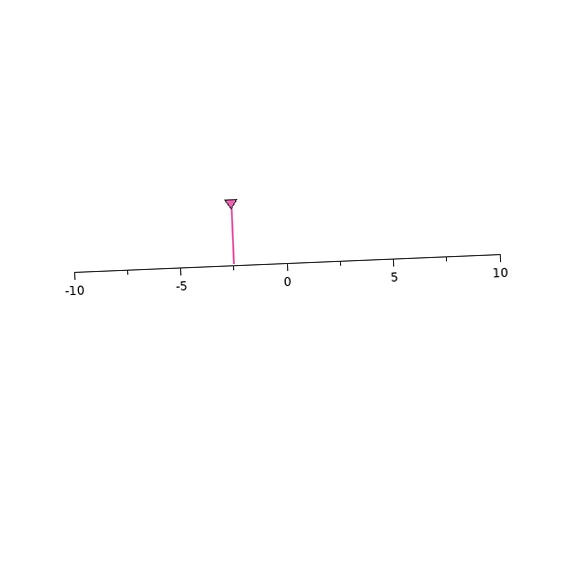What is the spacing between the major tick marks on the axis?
The major ticks are spaced 5 apart.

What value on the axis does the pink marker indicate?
The marker indicates approximately -2.5.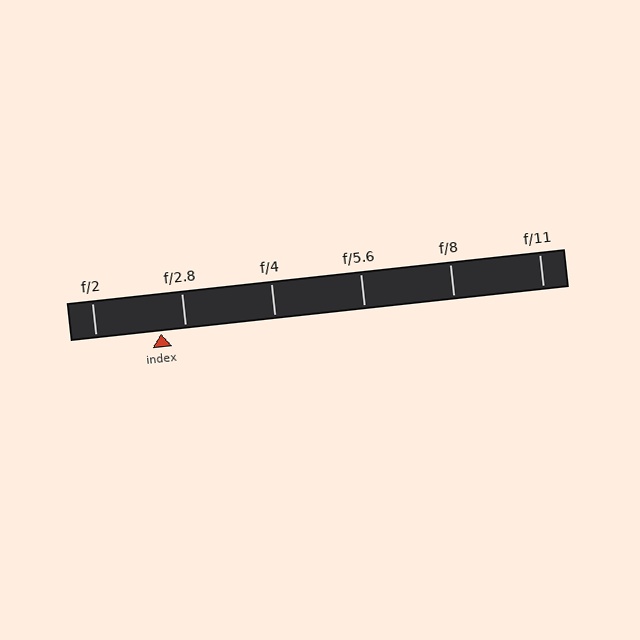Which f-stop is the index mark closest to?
The index mark is closest to f/2.8.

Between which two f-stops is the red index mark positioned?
The index mark is between f/2 and f/2.8.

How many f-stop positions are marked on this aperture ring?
There are 6 f-stop positions marked.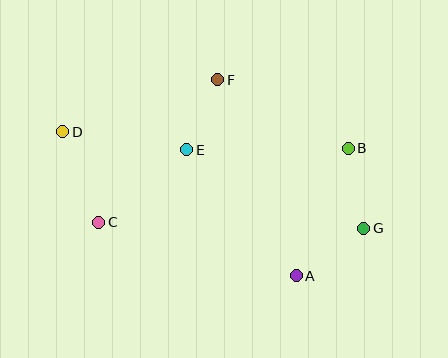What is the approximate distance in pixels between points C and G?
The distance between C and G is approximately 265 pixels.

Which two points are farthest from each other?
Points D and G are farthest from each other.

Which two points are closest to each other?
Points E and F are closest to each other.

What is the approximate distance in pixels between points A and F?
The distance between A and F is approximately 211 pixels.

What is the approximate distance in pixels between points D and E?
The distance between D and E is approximately 125 pixels.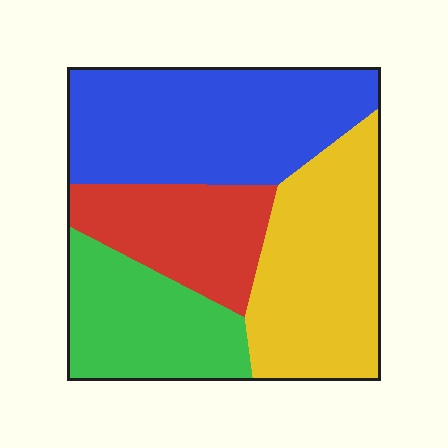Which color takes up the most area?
Blue, at roughly 35%.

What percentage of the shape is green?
Green takes up about one fifth (1/5) of the shape.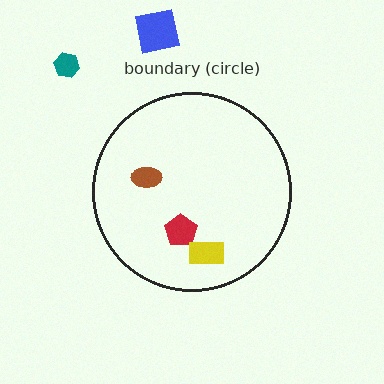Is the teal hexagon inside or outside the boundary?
Outside.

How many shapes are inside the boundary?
3 inside, 2 outside.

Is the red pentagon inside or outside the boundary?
Inside.